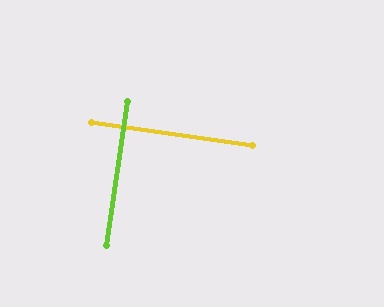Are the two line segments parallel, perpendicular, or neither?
Perpendicular — they meet at approximately 90°.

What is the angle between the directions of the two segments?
Approximately 90 degrees.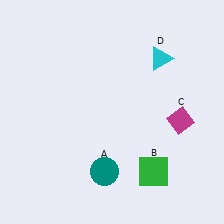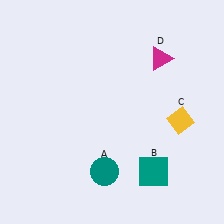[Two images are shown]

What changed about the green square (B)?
In Image 1, B is green. In Image 2, it changed to teal.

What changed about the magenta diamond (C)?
In Image 1, C is magenta. In Image 2, it changed to yellow.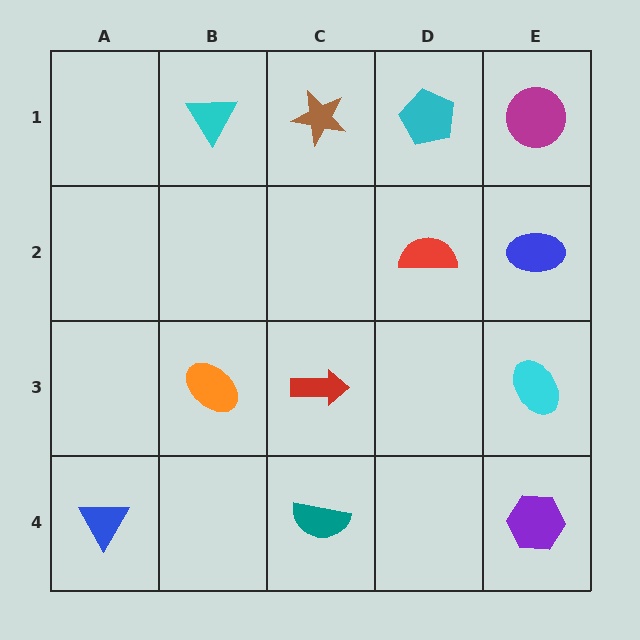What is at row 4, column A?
A blue triangle.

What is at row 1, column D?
A cyan pentagon.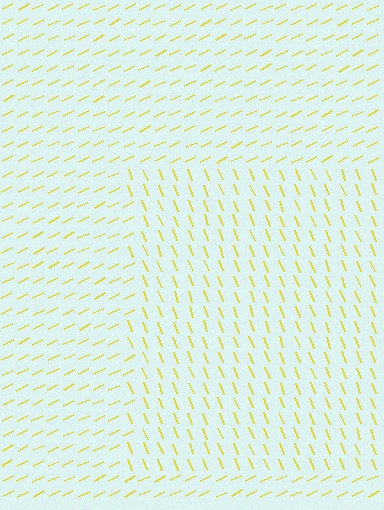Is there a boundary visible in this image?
Yes, there is a texture boundary formed by a change in line orientation.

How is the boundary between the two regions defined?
The boundary is defined purely by a change in line orientation (approximately 85 degrees difference). All lines are the same color and thickness.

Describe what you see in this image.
The image is filled with small yellow line segments. A rectangle region in the image has lines oriented differently from the surrounding lines, creating a visible texture boundary.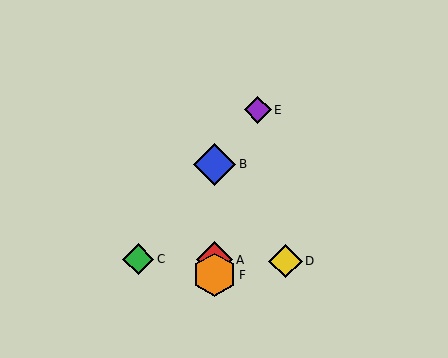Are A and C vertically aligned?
No, A is at x≈214 and C is at x≈138.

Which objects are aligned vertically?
Objects A, B, F are aligned vertically.